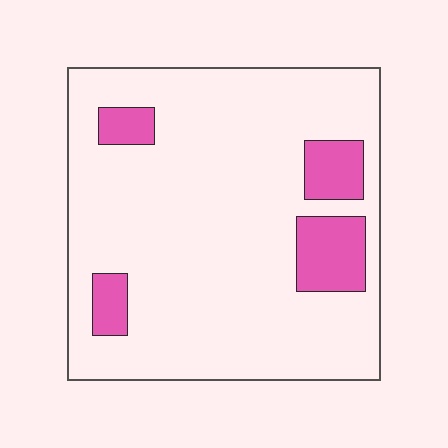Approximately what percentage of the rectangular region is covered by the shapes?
Approximately 15%.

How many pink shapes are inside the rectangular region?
4.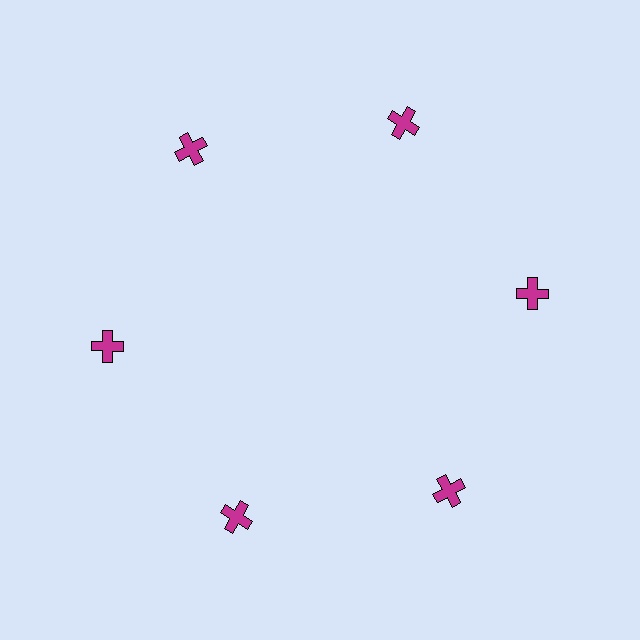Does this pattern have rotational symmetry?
Yes, this pattern has 6-fold rotational symmetry. It looks the same after rotating 60 degrees around the center.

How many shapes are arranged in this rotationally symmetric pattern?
There are 6 shapes, arranged in 6 groups of 1.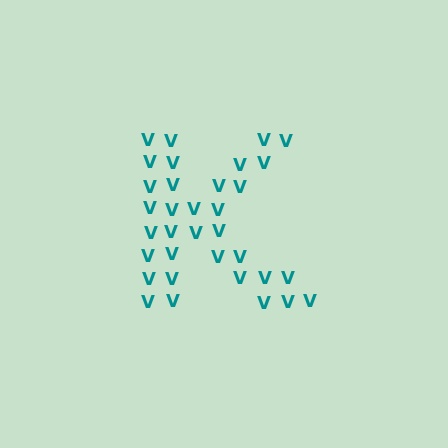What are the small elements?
The small elements are letter V's.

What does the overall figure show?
The overall figure shows the letter K.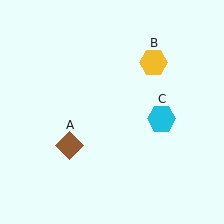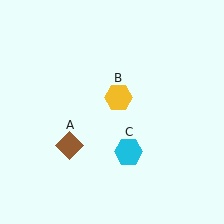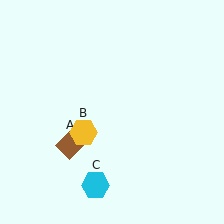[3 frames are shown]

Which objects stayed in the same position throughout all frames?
Brown diamond (object A) remained stationary.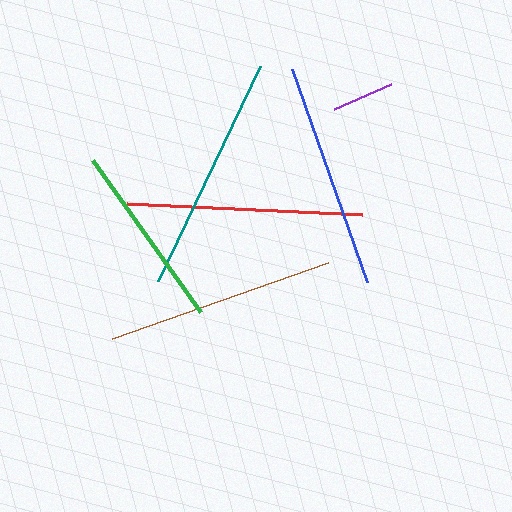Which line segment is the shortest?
The purple line is the shortest at approximately 62 pixels.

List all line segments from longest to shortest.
From longest to shortest: teal, red, brown, blue, green, purple.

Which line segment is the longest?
The teal line is the longest at approximately 238 pixels.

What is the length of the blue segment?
The blue segment is approximately 226 pixels long.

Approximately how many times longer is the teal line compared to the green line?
The teal line is approximately 1.3 times the length of the green line.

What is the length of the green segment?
The green segment is approximately 186 pixels long.